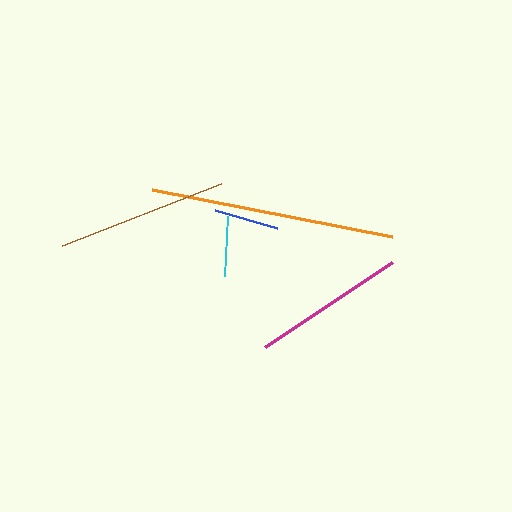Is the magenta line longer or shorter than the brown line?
The brown line is longer than the magenta line.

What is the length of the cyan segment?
The cyan segment is approximately 60 pixels long.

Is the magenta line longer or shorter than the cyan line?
The magenta line is longer than the cyan line.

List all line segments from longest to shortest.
From longest to shortest: orange, brown, magenta, blue, cyan.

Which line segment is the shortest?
The cyan line is the shortest at approximately 60 pixels.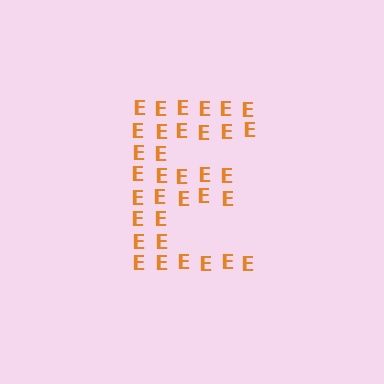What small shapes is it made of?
It is made of small letter E's.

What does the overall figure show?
The overall figure shows the letter E.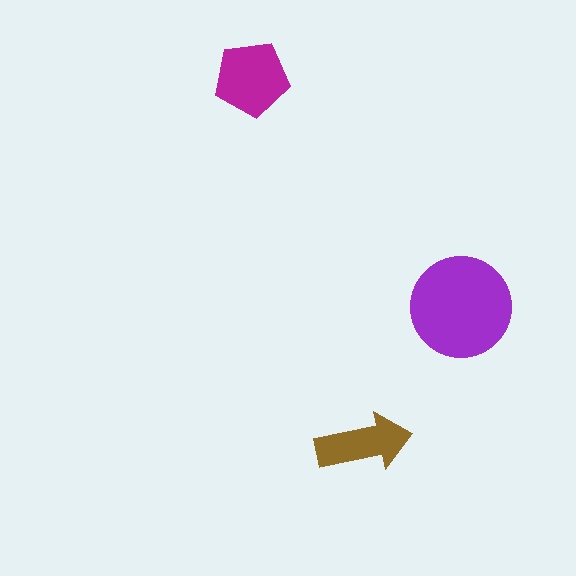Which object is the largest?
The purple circle.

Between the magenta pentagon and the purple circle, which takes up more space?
The purple circle.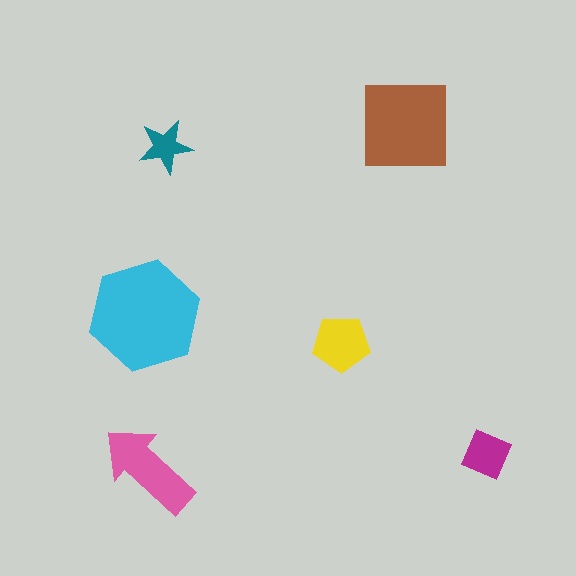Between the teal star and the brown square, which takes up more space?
The brown square.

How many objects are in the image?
There are 6 objects in the image.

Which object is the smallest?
The teal star.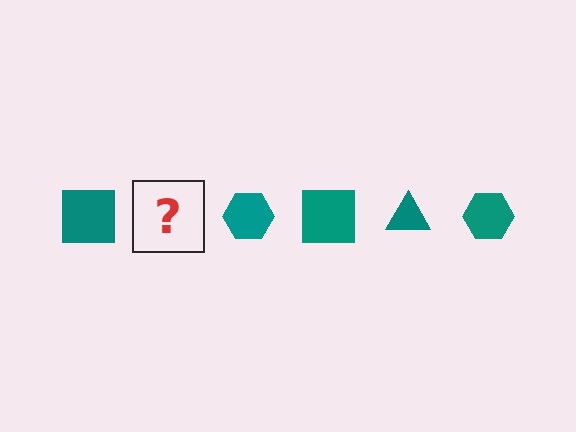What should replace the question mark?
The question mark should be replaced with a teal triangle.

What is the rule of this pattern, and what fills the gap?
The rule is that the pattern cycles through square, triangle, hexagon shapes in teal. The gap should be filled with a teal triangle.